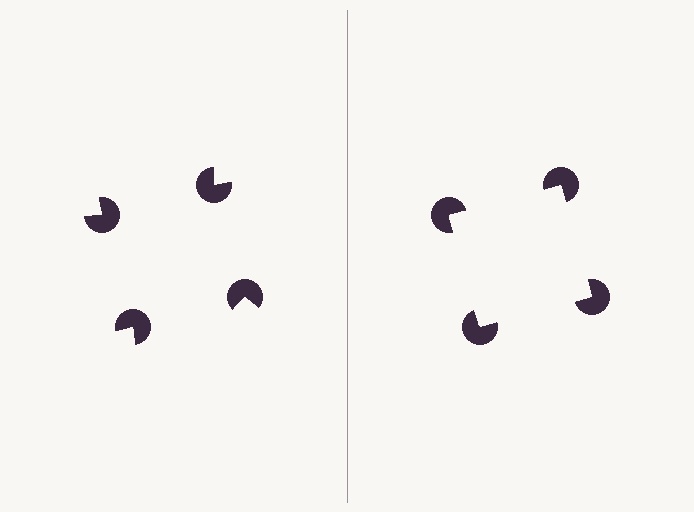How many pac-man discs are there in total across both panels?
8 — 4 on each side.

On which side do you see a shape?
An illusory square appears on the right side. On the left side the wedge cuts are rotated, so no coherent shape forms.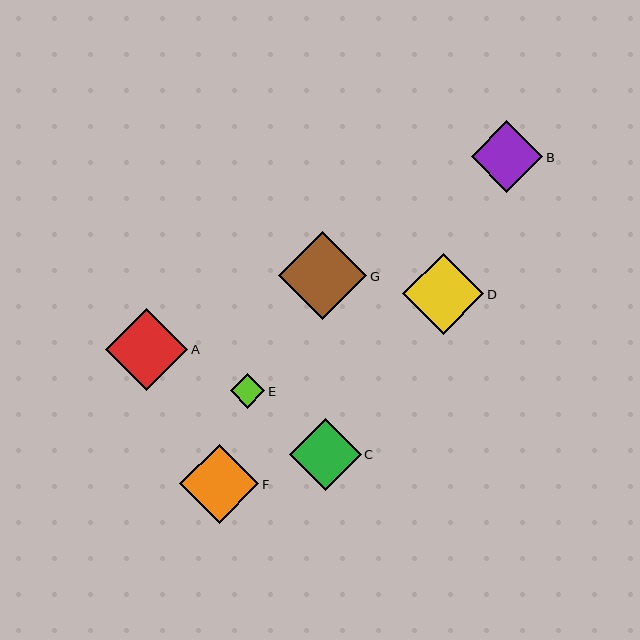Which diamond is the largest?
Diamond G is the largest with a size of approximately 88 pixels.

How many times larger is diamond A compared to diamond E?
Diamond A is approximately 2.4 times the size of diamond E.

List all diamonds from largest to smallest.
From largest to smallest: G, A, D, F, C, B, E.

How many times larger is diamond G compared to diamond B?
Diamond G is approximately 1.2 times the size of diamond B.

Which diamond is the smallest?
Diamond E is the smallest with a size of approximately 34 pixels.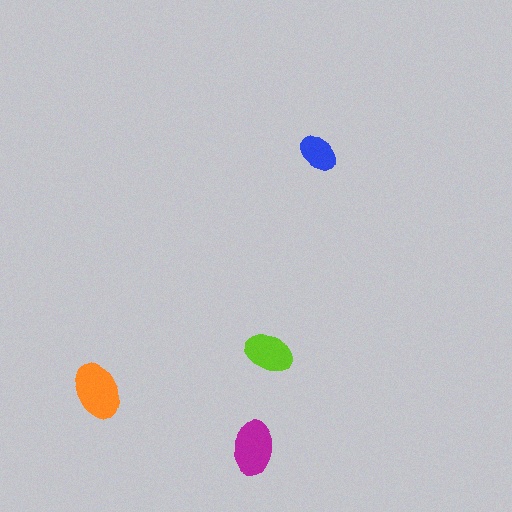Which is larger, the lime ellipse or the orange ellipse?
The orange one.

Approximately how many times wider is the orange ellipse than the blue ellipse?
About 1.5 times wider.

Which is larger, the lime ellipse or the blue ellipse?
The lime one.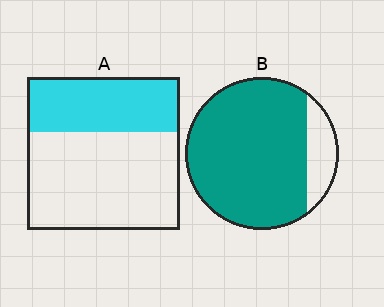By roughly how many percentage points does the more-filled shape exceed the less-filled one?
By roughly 50 percentage points (B over A).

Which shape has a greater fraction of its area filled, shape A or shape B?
Shape B.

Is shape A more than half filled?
No.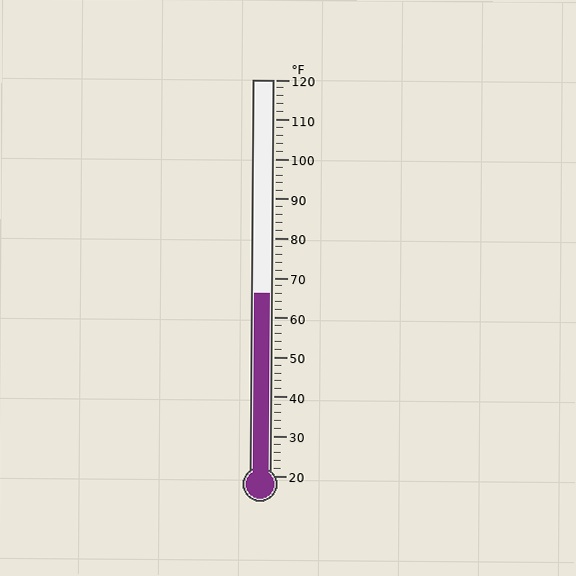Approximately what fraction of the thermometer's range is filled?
The thermometer is filled to approximately 45% of its range.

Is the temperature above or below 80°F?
The temperature is below 80°F.